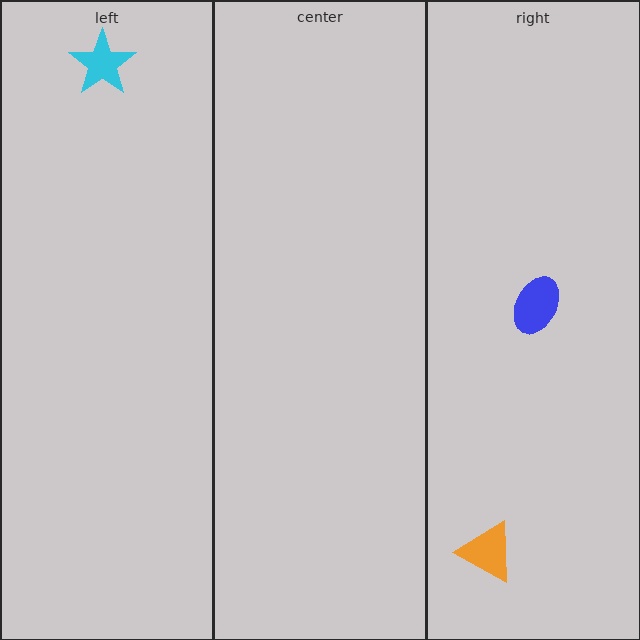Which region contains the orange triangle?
The right region.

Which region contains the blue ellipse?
The right region.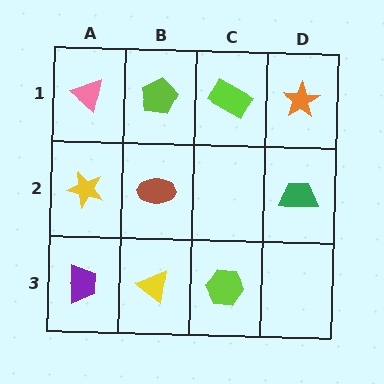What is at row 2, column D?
A green trapezoid.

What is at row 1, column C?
A lime rectangle.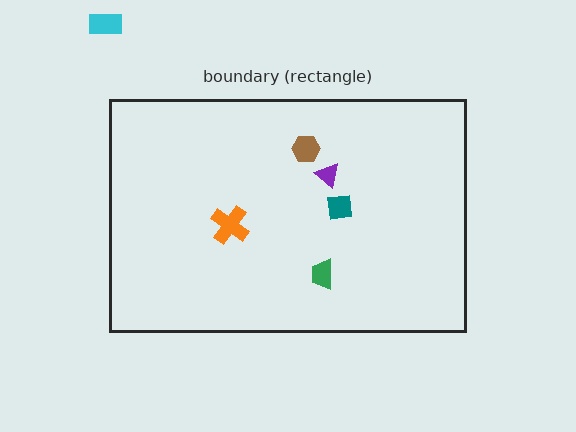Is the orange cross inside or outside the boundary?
Inside.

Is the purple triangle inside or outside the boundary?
Inside.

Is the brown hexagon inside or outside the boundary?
Inside.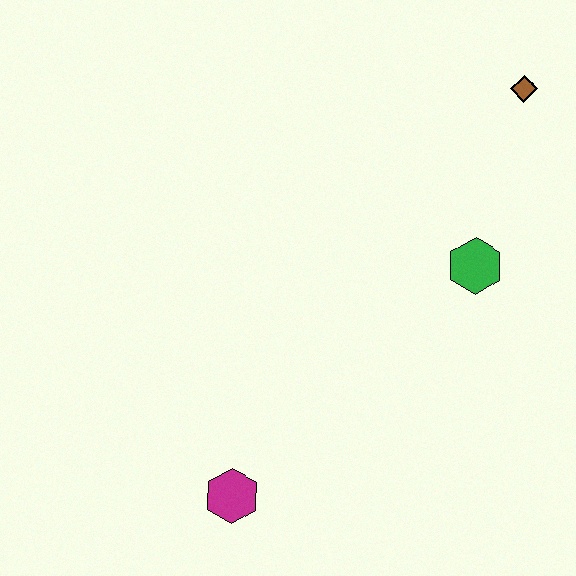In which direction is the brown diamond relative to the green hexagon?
The brown diamond is above the green hexagon.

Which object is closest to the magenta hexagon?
The green hexagon is closest to the magenta hexagon.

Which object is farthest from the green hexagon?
The magenta hexagon is farthest from the green hexagon.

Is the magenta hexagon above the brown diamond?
No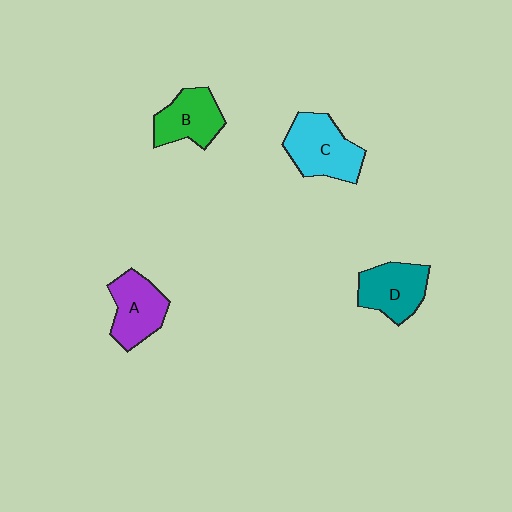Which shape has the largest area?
Shape C (cyan).